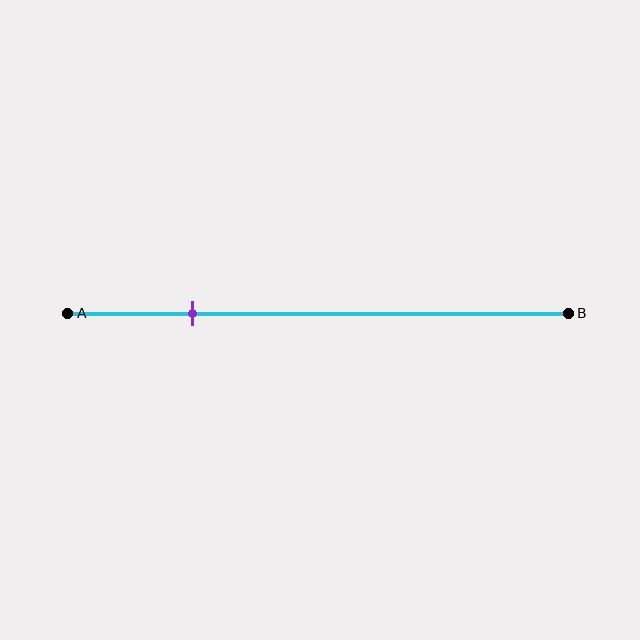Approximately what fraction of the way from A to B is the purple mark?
The purple mark is approximately 25% of the way from A to B.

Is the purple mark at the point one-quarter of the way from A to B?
Yes, the mark is approximately at the one-quarter point.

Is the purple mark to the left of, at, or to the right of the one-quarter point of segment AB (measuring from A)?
The purple mark is approximately at the one-quarter point of segment AB.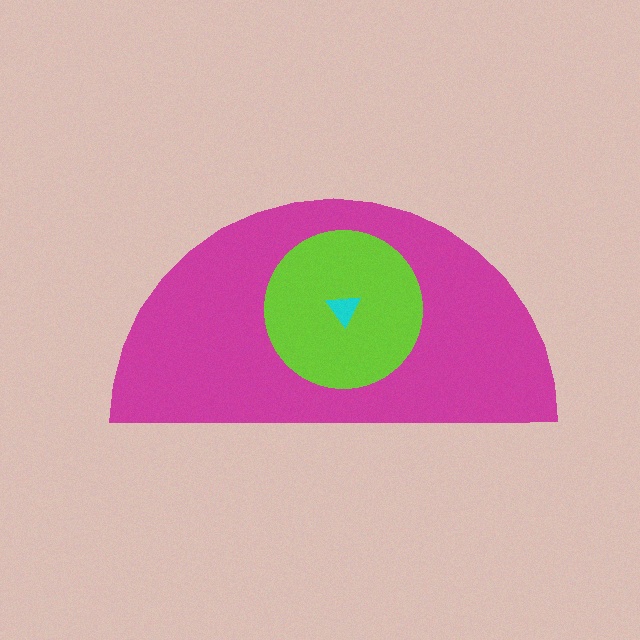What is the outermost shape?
The magenta semicircle.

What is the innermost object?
The cyan triangle.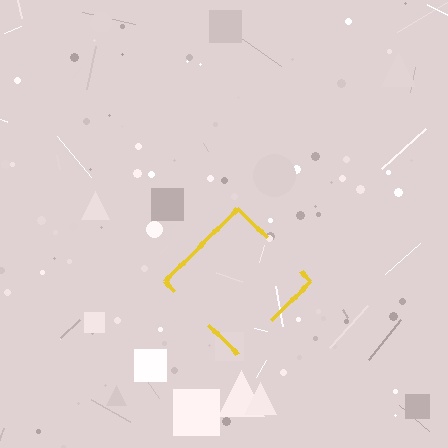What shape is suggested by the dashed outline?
The dashed outline suggests a diamond.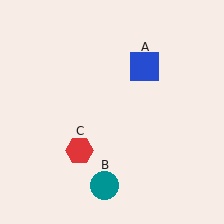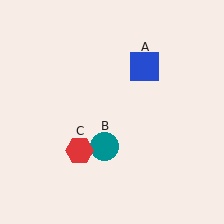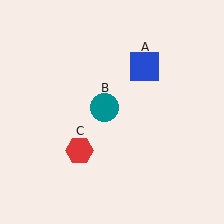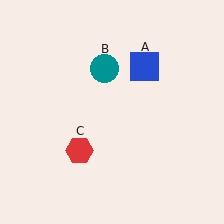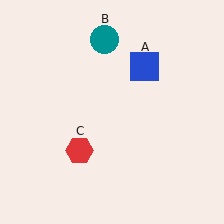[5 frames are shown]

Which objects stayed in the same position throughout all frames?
Blue square (object A) and red hexagon (object C) remained stationary.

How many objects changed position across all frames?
1 object changed position: teal circle (object B).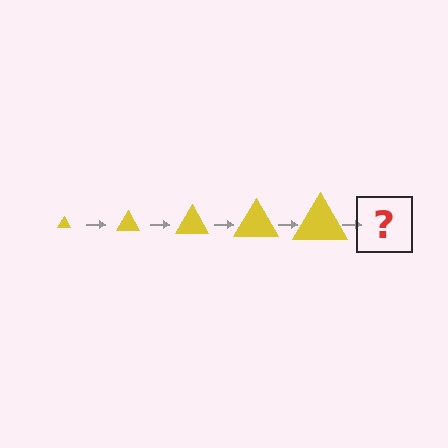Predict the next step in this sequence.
The next step is a yellow triangle, larger than the previous one.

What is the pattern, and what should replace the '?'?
The pattern is that the triangle gets progressively larger each step. The '?' should be a yellow triangle, larger than the previous one.